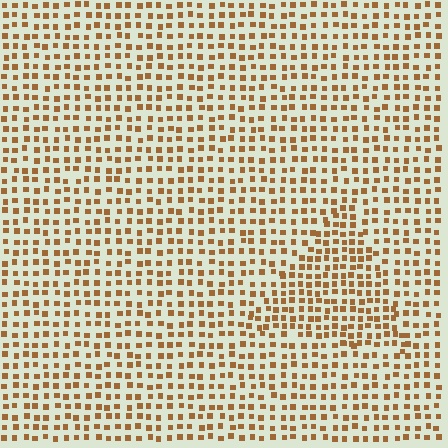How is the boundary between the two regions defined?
The boundary is defined by a change in element density (approximately 1.5x ratio). All elements are the same color, size, and shape.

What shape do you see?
I see a triangle.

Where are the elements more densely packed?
The elements are more densely packed inside the triangle boundary.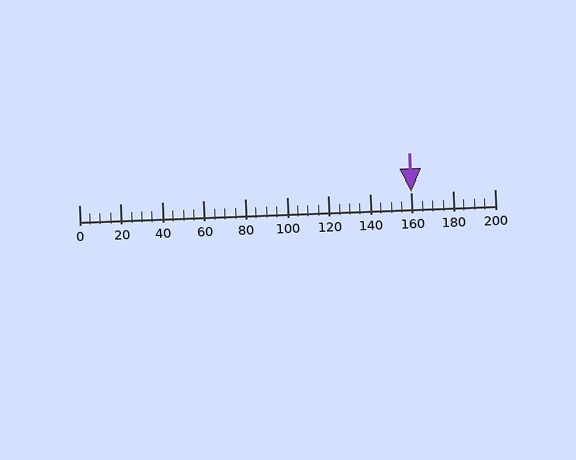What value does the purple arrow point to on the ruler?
The purple arrow points to approximately 160.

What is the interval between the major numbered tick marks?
The major tick marks are spaced 20 units apart.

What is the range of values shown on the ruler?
The ruler shows values from 0 to 200.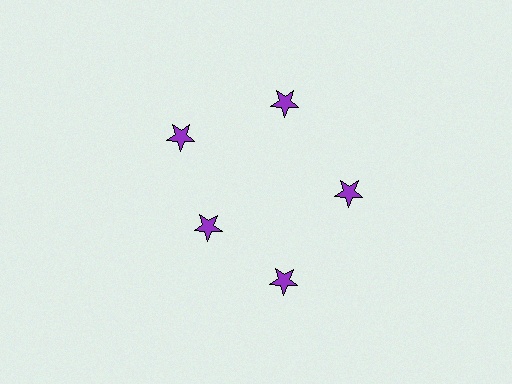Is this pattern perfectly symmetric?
No. The 5 purple stars are arranged in a ring, but one element near the 8 o'clock position is pulled inward toward the center, breaking the 5-fold rotational symmetry.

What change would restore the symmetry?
The symmetry would be restored by moving it outward, back onto the ring so that all 5 stars sit at equal angles and equal distance from the center.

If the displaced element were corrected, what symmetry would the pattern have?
It would have 5-fold rotational symmetry — the pattern would map onto itself every 72 degrees.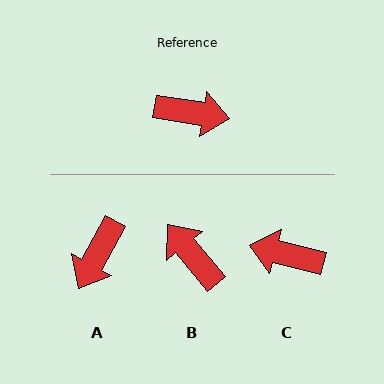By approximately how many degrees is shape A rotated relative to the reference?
Approximately 110 degrees clockwise.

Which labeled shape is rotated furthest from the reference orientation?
C, about 175 degrees away.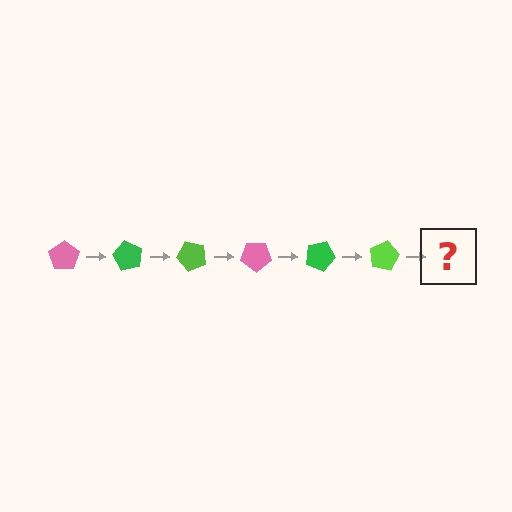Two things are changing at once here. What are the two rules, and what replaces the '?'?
The two rules are that it rotates 60 degrees each step and the color cycles through pink, green, and lime. The '?' should be a pink pentagon, rotated 360 degrees from the start.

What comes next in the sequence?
The next element should be a pink pentagon, rotated 360 degrees from the start.